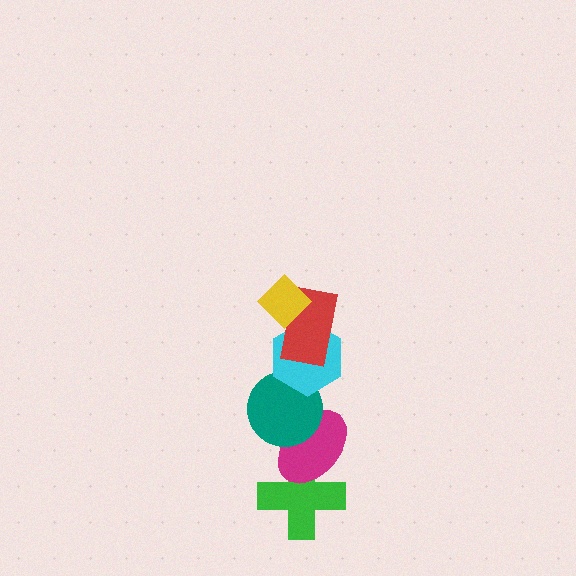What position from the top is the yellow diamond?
The yellow diamond is 1st from the top.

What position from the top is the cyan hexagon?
The cyan hexagon is 3rd from the top.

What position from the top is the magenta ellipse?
The magenta ellipse is 5th from the top.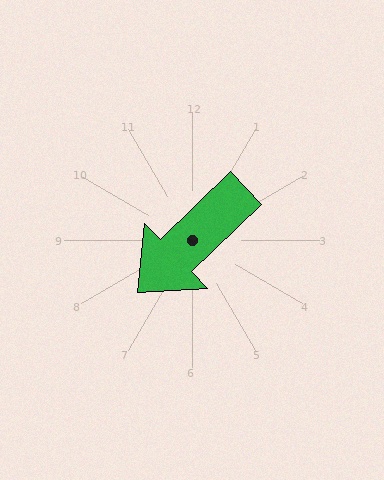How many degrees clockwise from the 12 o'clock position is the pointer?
Approximately 226 degrees.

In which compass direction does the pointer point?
Southwest.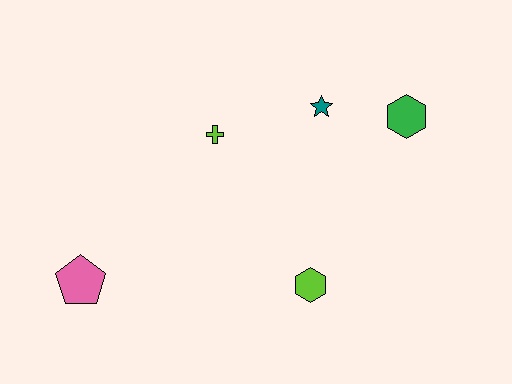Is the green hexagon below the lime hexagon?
No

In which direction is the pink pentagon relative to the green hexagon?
The pink pentagon is to the left of the green hexagon.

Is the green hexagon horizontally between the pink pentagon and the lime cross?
No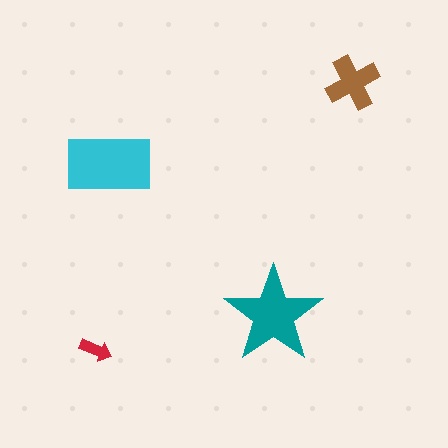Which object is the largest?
The cyan rectangle.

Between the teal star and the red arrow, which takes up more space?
The teal star.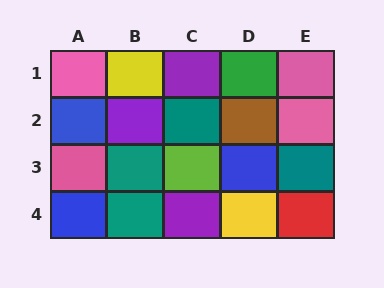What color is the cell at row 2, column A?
Blue.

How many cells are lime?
1 cell is lime.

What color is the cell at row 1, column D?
Green.